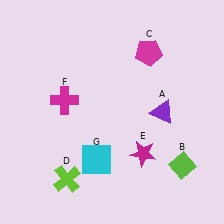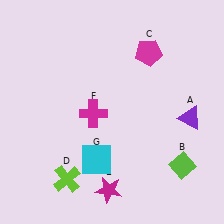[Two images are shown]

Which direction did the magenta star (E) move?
The magenta star (E) moved down.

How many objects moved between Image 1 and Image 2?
3 objects moved between the two images.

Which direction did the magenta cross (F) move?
The magenta cross (F) moved right.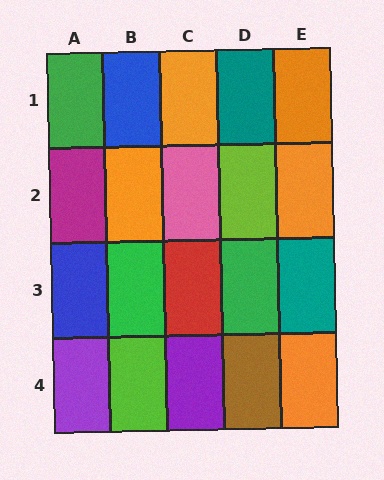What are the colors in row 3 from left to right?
Blue, green, red, green, teal.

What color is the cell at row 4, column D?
Brown.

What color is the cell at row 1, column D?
Teal.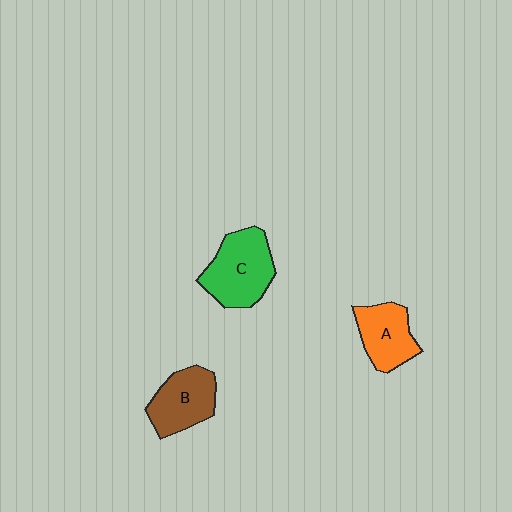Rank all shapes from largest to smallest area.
From largest to smallest: C (green), B (brown), A (orange).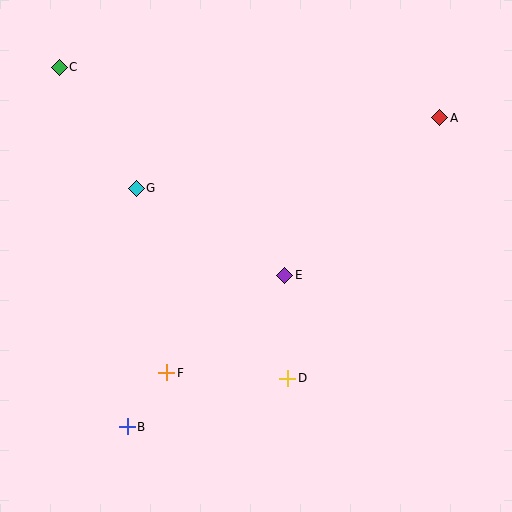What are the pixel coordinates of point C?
Point C is at (59, 67).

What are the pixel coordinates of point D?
Point D is at (288, 378).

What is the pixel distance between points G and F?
The distance between G and F is 187 pixels.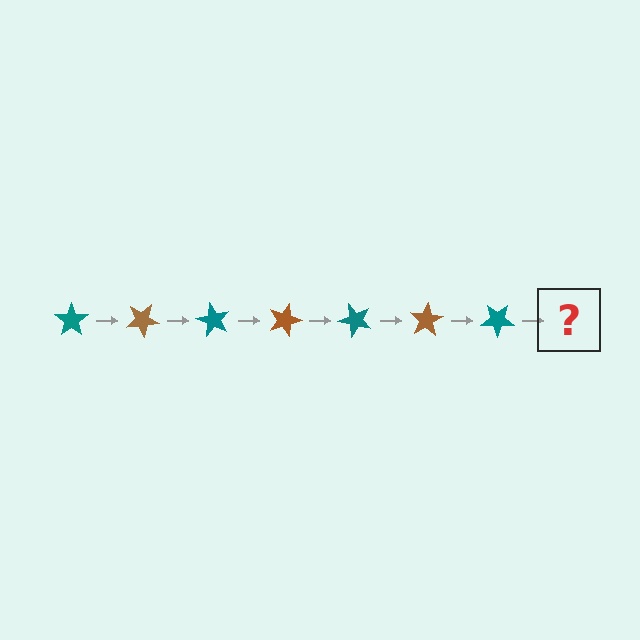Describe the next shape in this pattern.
It should be a brown star, rotated 210 degrees from the start.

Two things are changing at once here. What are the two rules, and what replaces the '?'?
The two rules are that it rotates 30 degrees each step and the color cycles through teal and brown. The '?' should be a brown star, rotated 210 degrees from the start.